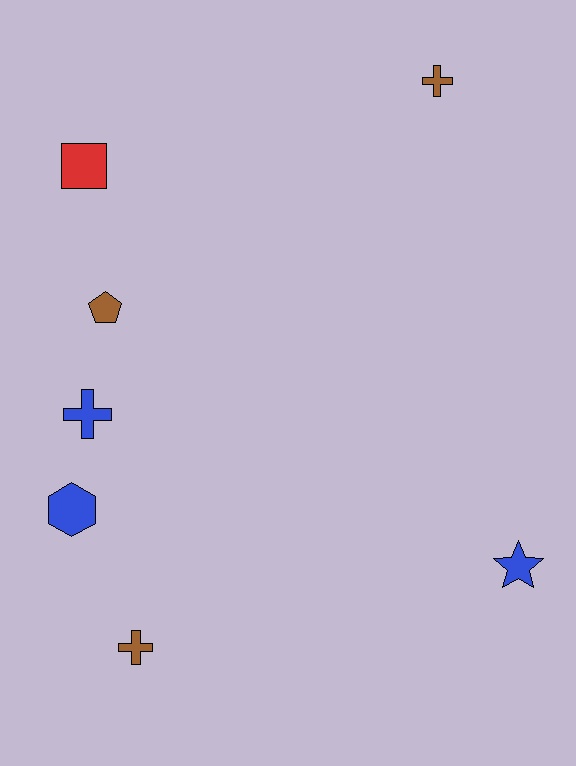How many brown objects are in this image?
There are 3 brown objects.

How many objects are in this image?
There are 7 objects.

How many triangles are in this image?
There are no triangles.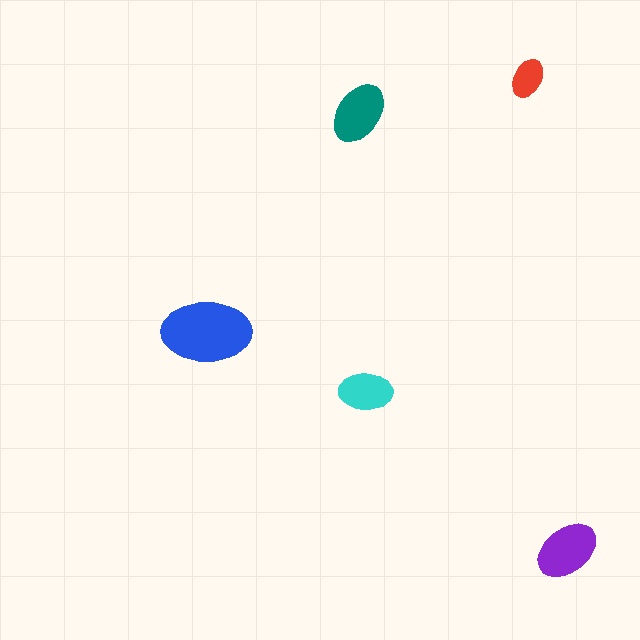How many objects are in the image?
There are 5 objects in the image.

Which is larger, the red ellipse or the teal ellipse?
The teal one.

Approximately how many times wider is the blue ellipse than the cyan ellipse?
About 1.5 times wider.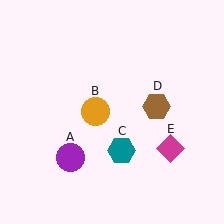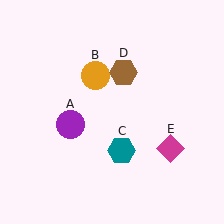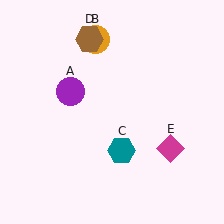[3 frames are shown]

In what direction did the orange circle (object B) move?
The orange circle (object B) moved up.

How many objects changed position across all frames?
3 objects changed position: purple circle (object A), orange circle (object B), brown hexagon (object D).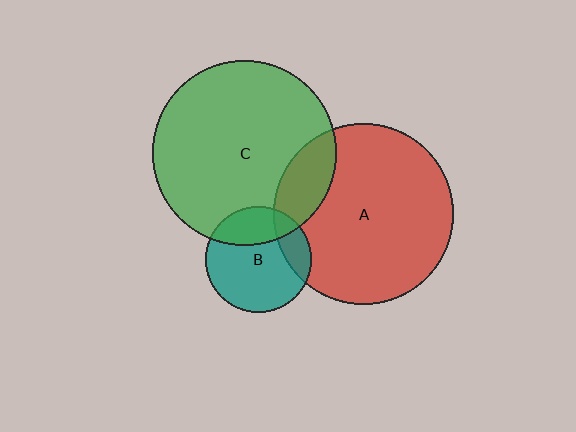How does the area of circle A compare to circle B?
Approximately 2.9 times.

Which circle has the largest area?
Circle C (green).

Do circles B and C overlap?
Yes.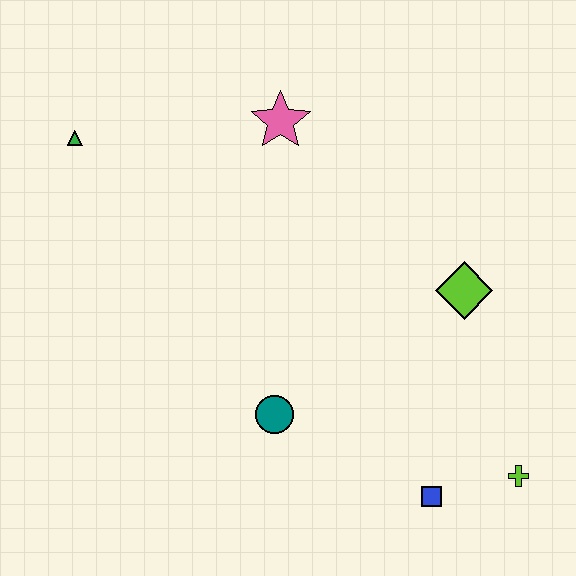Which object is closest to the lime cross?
The blue square is closest to the lime cross.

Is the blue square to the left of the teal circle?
No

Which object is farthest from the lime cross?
The green triangle is farthest from the lime cross.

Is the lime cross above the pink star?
No